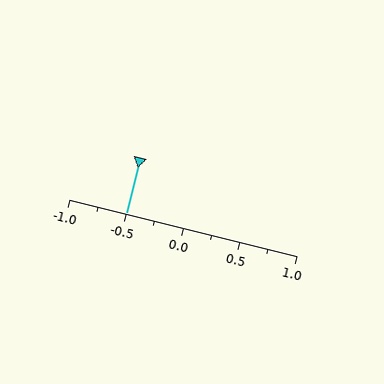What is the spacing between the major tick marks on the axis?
The major ticks are spaced 0.5 apart.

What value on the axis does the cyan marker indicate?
The marker indicates approximately -0.5.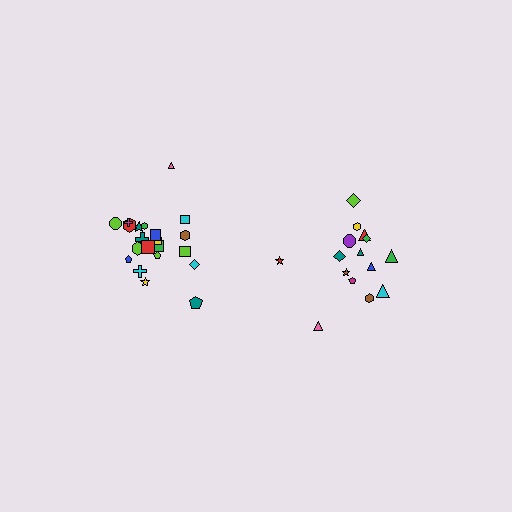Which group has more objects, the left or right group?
The left group.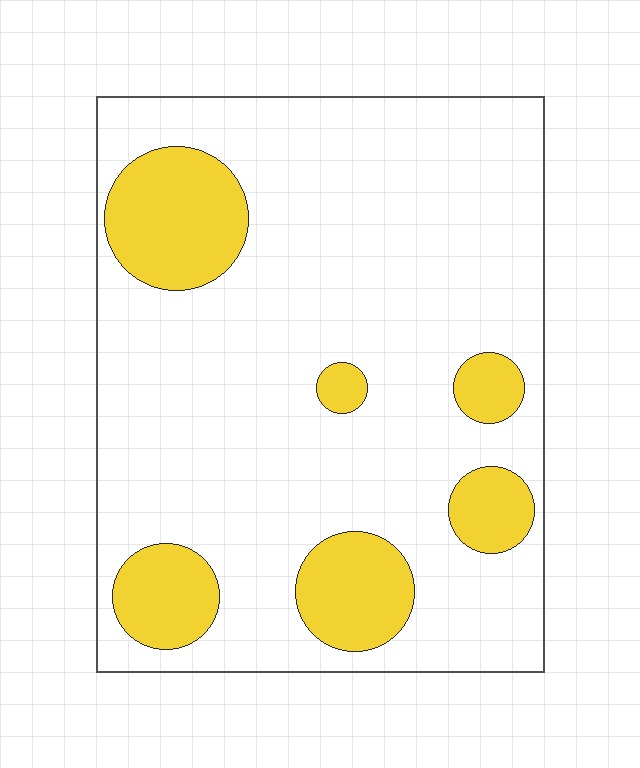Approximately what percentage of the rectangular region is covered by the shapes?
Approximately 20%.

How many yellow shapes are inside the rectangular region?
6.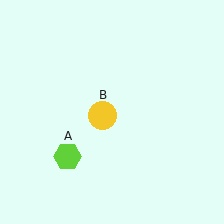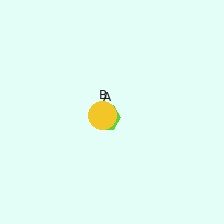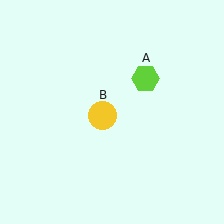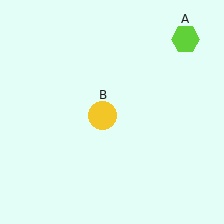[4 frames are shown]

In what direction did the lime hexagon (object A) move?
The lime hexagon (object A) moved up and to the right.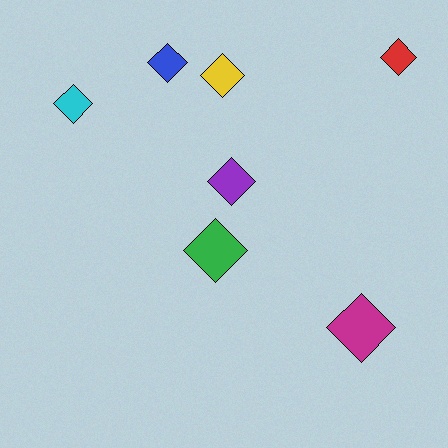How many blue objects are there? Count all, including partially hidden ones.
There is 1 blue object.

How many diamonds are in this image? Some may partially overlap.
There are 7 diamonds.